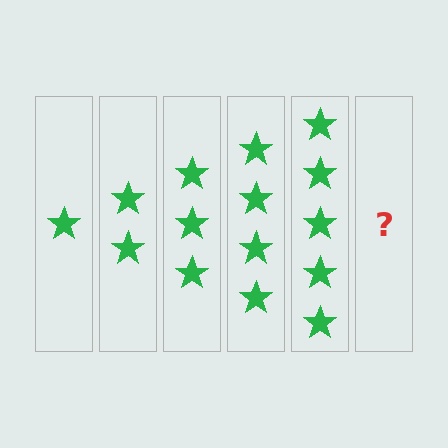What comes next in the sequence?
The next element should be 6 stars.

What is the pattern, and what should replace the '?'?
The pattern is that each step adds one more star. The '?' should be 6 stars.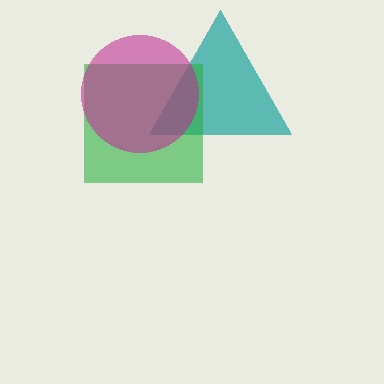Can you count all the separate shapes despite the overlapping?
Yes, there are 3 separate shapes.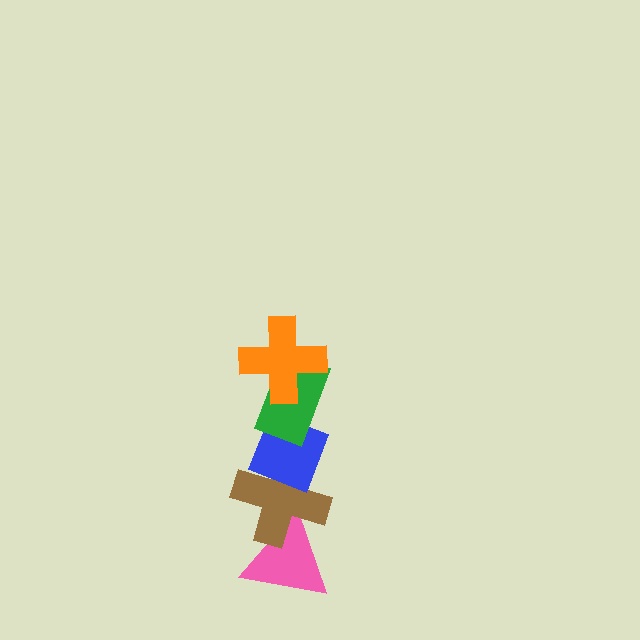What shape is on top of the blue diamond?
The green rectangle is on top of the blue diamond.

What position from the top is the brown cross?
The brown cross is 4th from the top.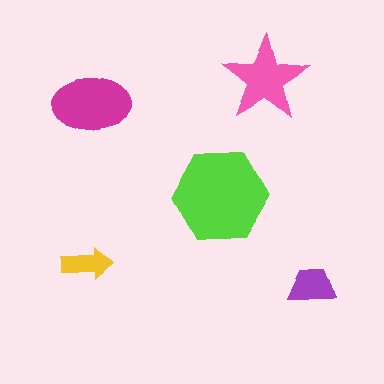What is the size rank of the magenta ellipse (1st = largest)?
2nd.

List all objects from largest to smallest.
The lime hexagon, the magenta ellipse, the pink star, the purple trapezoid, the yellow arrow.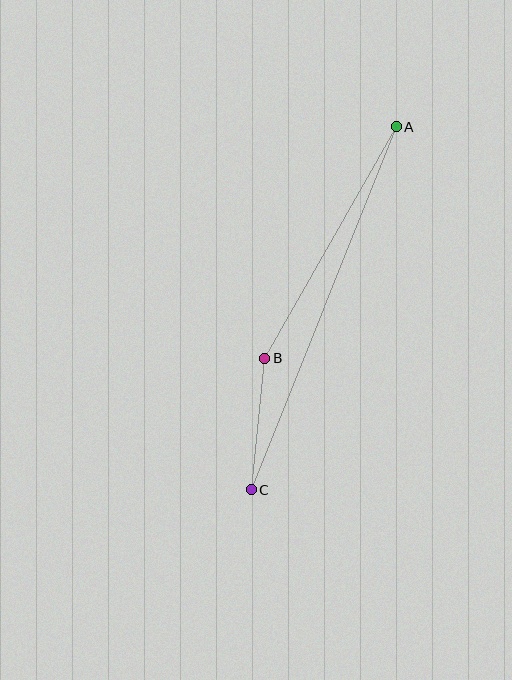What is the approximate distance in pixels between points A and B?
The distance between A and B is approximately 266 pixels.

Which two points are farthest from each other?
Points A and C are farthest from each other.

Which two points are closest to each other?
Points B and C are closest to each other.